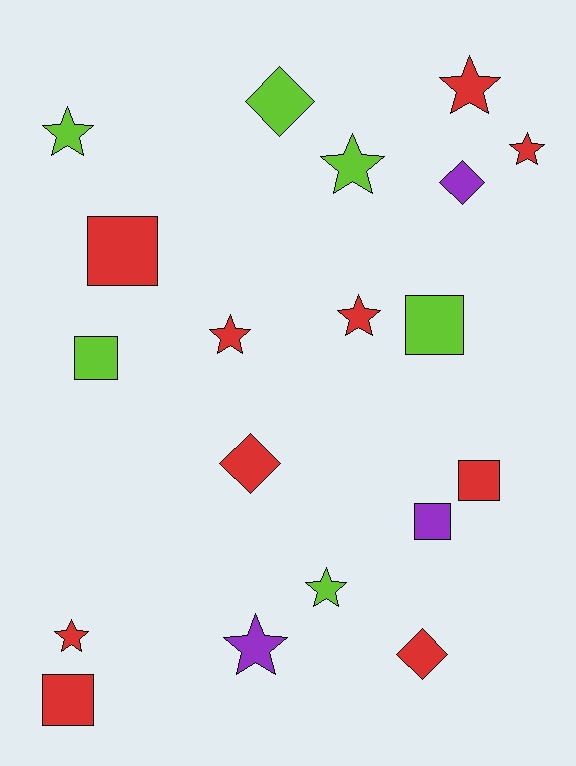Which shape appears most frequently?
Star, with 9 objects.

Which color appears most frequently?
Red, with 10 objects.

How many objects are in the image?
There are 19 objects.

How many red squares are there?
There are 3 red squares.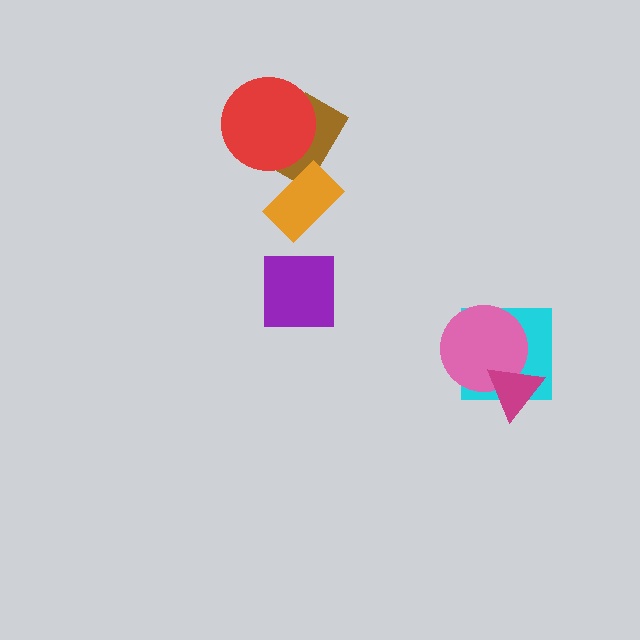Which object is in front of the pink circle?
The magenta triangle is in front of the pink circle.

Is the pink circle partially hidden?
Yes, it is partially covered by another shape.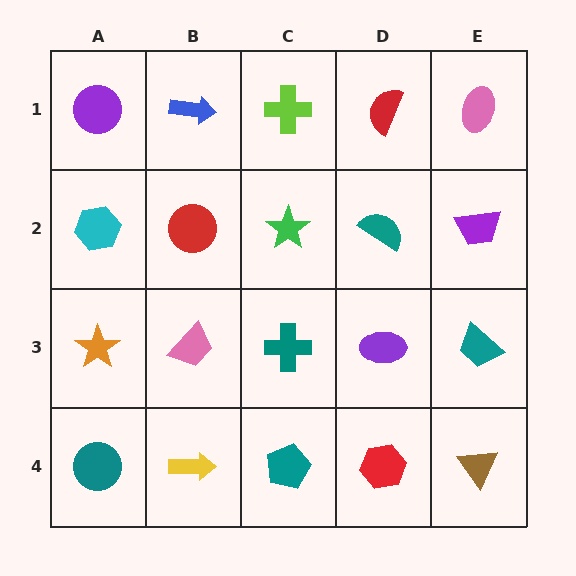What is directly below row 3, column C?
A teal pentagon.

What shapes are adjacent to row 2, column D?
A red semicircle (row 1, column D), a purple ellipse (row 3, column D), a green star (row 2, column C), a purple trapezoid (row 2, column E).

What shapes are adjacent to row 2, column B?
A blue arrow (row 1, column B), a pink trapezoid (row 3, column B), a cyan hexagon (row 2, column A), a green star (row 2, column C).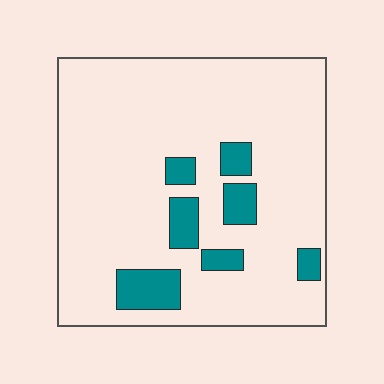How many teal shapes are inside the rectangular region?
7.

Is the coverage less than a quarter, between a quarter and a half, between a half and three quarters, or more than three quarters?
Less than a quarter.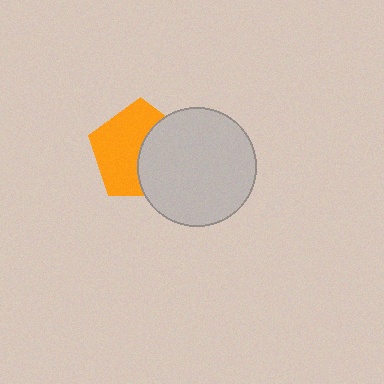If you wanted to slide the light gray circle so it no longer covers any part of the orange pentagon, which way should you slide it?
Slide it right — that is the most direct way to separate the two shapes.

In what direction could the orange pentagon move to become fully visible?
The orange pentagon could move left. That would shift it out from behind the light gray circle entirely.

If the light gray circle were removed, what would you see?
You would see the complete orange pentagon.